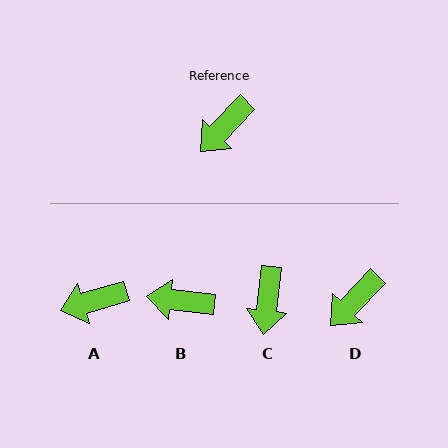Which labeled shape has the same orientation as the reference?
D.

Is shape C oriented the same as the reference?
No, it is off by about 37 degrees.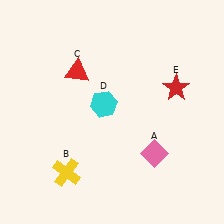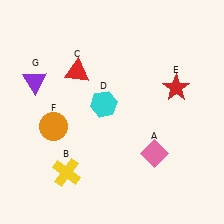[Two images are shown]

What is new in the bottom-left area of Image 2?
An orange circle (F) was added in the bottom-left area of Image 2.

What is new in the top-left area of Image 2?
A purple triangle (G) was added in the top-left area of Image 2.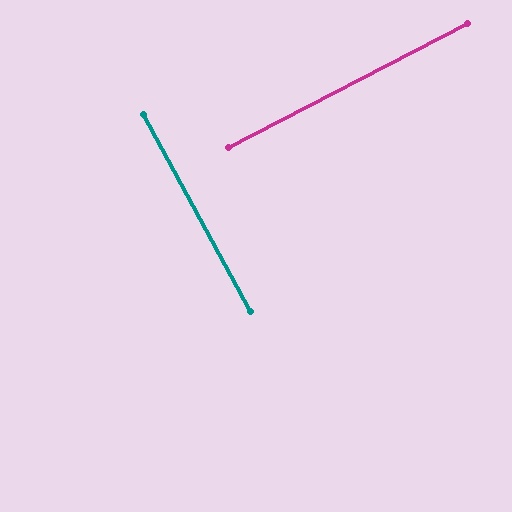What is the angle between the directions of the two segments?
Approximately 89 degrees.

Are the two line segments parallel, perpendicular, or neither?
Perpendicular — they meet at approximately 89°.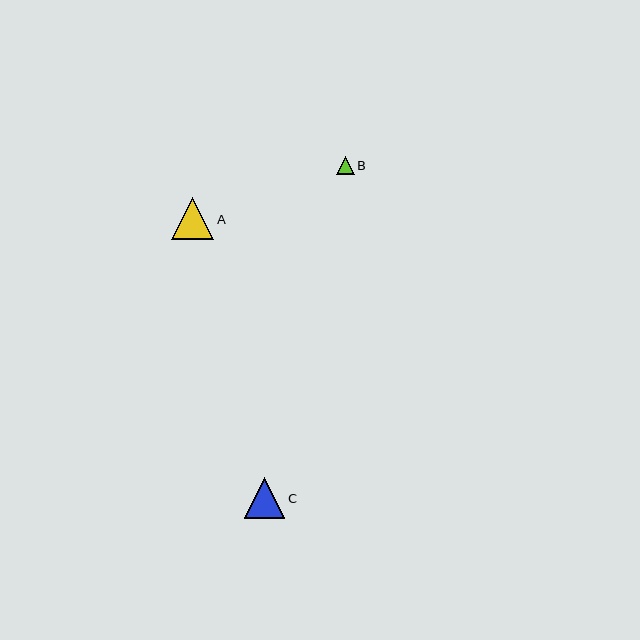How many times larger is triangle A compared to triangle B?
Triangle A is approximately 2.3 times the size of triangle B.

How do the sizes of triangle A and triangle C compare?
Triangle A and triangle C are approximately the same size.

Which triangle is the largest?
Triangle A is the largest with a size of approximately 42 pixels.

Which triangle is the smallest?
Triangle B is the smallest with a size of approximately 18 pixels.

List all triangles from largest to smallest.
From largest to smallest: A, C, B.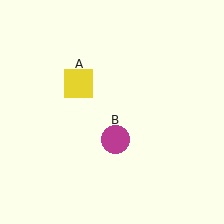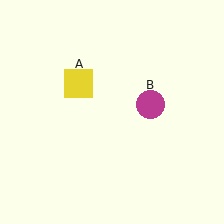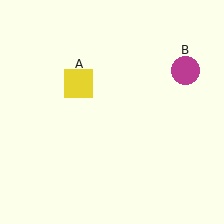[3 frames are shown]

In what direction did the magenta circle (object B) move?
The magenta circle (object B) moved up and to the right.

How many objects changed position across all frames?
1 object changed position: magenta circle (object B).